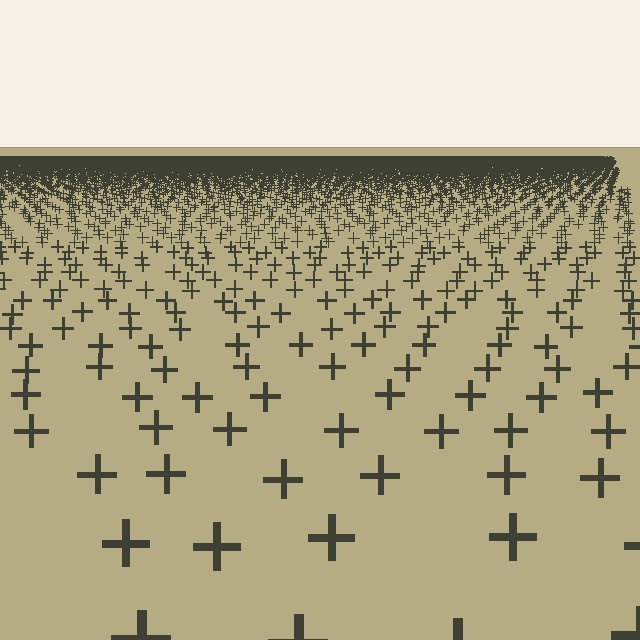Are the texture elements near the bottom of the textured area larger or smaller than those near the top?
Larger. Near the bottom, elements are closer to the viewer and appear at a bigger on-screen size.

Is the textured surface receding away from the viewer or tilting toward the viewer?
The surface is receding away from the viewer. Texture elements get smaller and denser toward the top.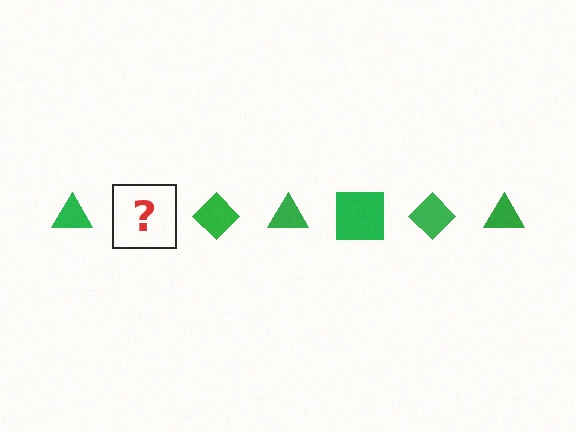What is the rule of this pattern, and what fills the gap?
The rule is that the pattern cycles through triangle, square, diamond shapes in green. The gap should be filled with a green square.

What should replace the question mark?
The question mark should be replaced with a green square.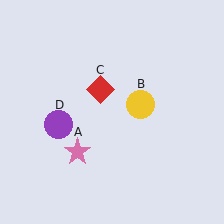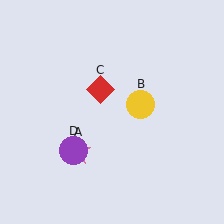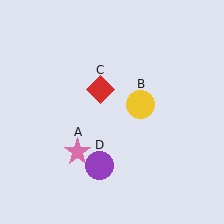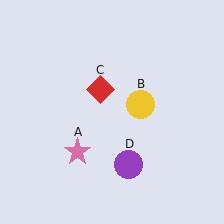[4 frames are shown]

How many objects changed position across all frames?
1 object changed position: purple circle (object D).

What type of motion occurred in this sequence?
The purple circle (object D) rotated counterclockwise around the center of the scene.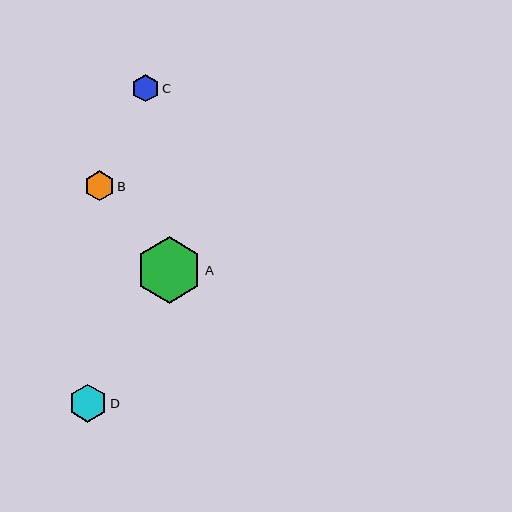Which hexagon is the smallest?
Hexagon C is the smallest with a size of approximately 27 pixels.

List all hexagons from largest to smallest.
From largest to smallest: A, D, B, C.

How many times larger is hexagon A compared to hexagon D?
Hexagon A is approximately 1.7 times the size of hexagon D.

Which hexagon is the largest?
Hexagon A is the largest with a size of approximately 66 pixels.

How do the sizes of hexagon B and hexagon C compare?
Hexagon B and hexagon C are approximately the same size.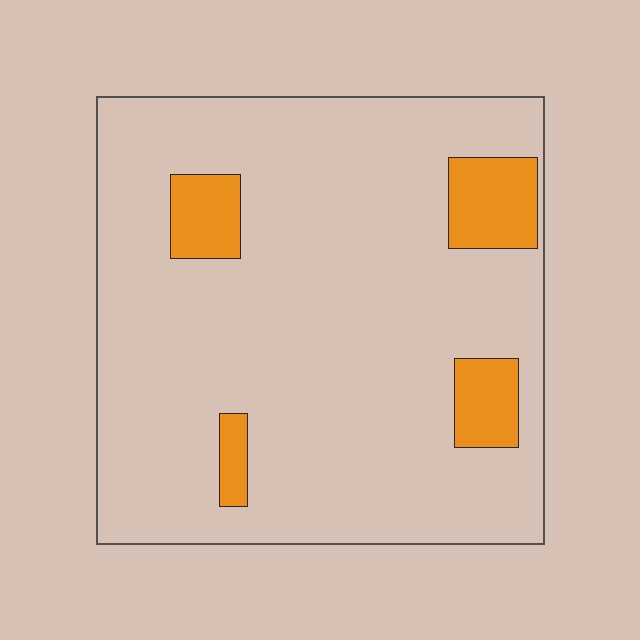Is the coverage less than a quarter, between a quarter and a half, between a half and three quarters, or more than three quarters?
Less than a quarter.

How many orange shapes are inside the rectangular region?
4.